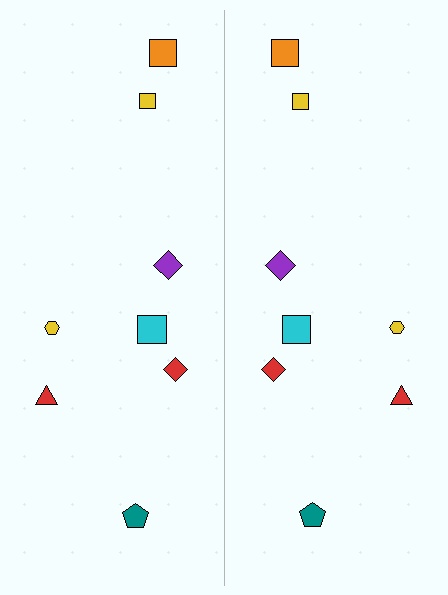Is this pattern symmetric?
Yes, this pattern has bilateral (reflection) symmetry.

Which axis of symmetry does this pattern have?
The pattern has a vertical axis of symmetry running through the center of the image.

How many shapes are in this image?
There are 16 shapes in this image.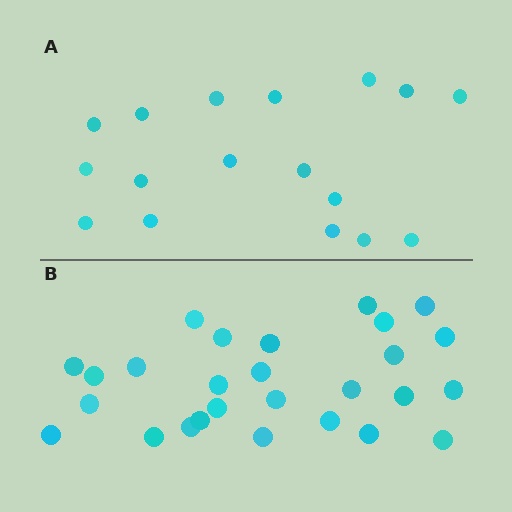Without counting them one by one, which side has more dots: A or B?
Region B (the bottom region) has more dots.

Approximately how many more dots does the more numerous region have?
Region B has roughly 10 or so more dots than region A.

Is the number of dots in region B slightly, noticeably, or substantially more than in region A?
Region B has substantially more. The ratio is roughly 1.6 to 1.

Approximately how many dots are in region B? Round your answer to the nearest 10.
About 30 dots. (The exact count is 27, which rounds to 30.)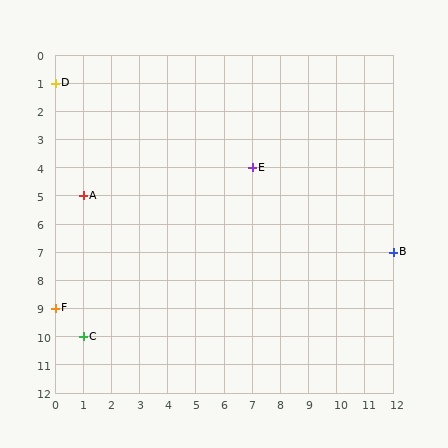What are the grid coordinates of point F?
Point F is at grid coordinates (0, 9).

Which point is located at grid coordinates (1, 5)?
Point A is at (1, 5).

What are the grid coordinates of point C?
Point C is at grid coordinates (1, 10).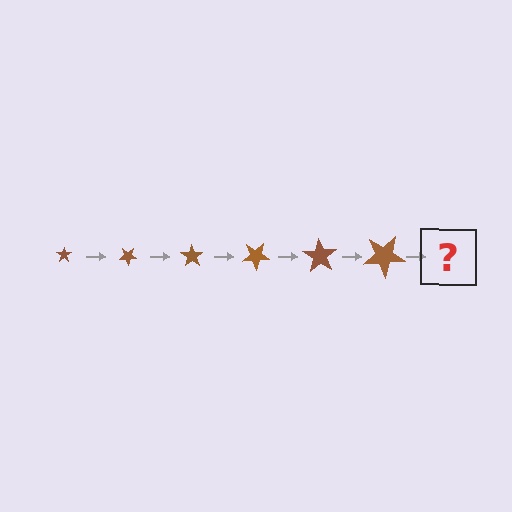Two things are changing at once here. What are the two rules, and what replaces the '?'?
The two rules are that the star grows larger each step and it rotates 35 degrees each step. The '?' should be a star, larger than the previous one and rotated 210 degrees from the start.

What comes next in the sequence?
The next element should be a star, larger than the previous one and rotated 210 degrees from the start.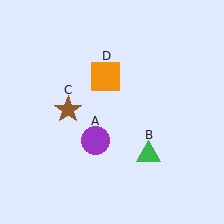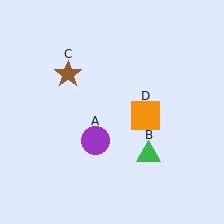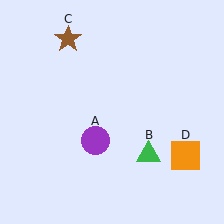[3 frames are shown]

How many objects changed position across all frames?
2 objects changed position: brown star (object C), orange square (object D).